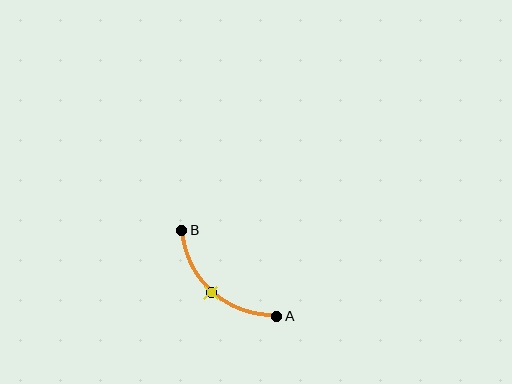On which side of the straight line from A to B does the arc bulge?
The arc bulges below and to the left of the straight line connecting A and B.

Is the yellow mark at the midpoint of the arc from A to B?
Yes. The yellow mark lies on the arc at equal arc-length from both A and B — it is the arc midpoint.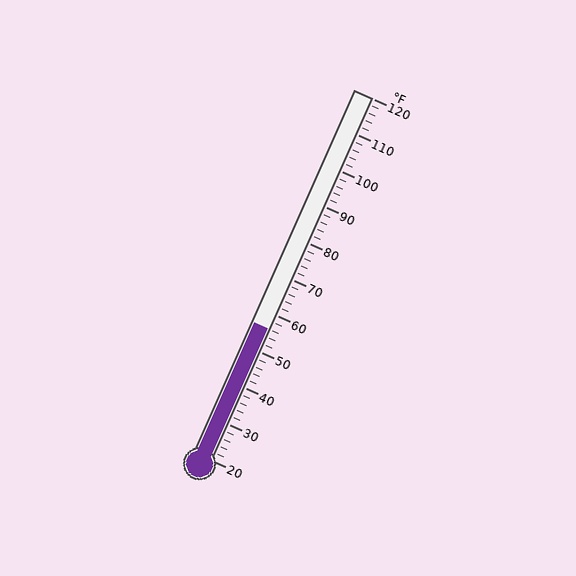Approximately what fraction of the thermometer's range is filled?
The thermometer is filled to approximately 35% of its range.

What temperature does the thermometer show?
The thermometer shows approximately 56°F.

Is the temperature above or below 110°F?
The temperature is below 110°F.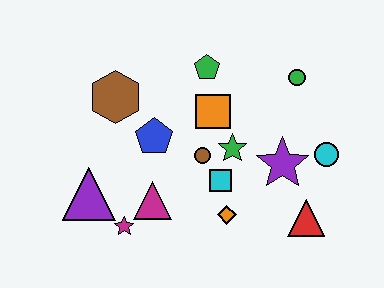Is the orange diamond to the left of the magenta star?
No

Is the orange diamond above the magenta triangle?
No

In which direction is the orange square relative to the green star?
The orange square is above the green star.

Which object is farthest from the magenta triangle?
The green circle is farthest from the magenta triangle.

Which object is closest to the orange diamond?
The cyan square is closest to the orange diamond.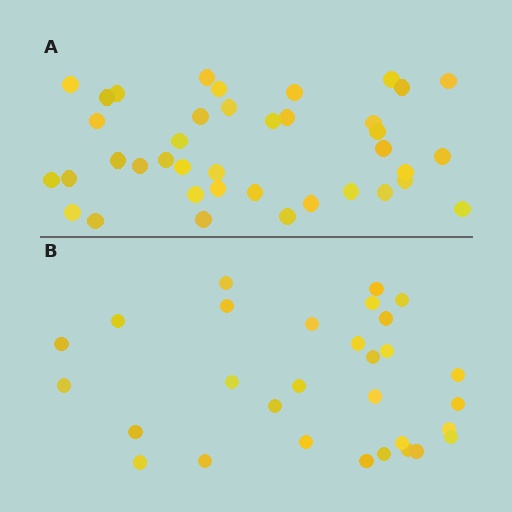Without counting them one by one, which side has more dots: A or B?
Region A (the top region) has more dots.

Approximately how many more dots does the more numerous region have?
Region A has roughly 8 or so more dots than region B.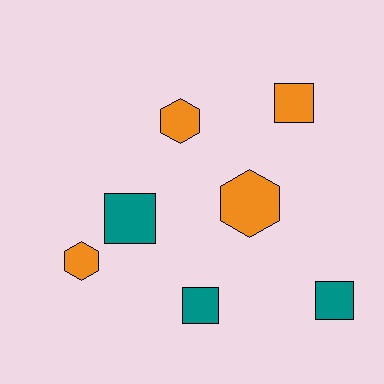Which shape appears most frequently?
Square, with 4 objects.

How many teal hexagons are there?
There are no teal hexagons.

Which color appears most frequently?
Orange, with 4 objects.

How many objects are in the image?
There are 7 objects.